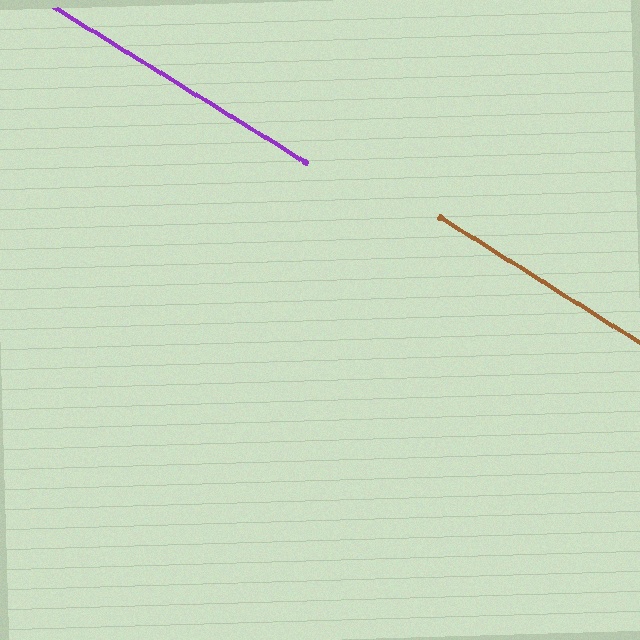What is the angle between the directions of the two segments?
Approximately 0 degrees.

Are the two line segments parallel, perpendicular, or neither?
Parallel — their directions differ by only 0.4°.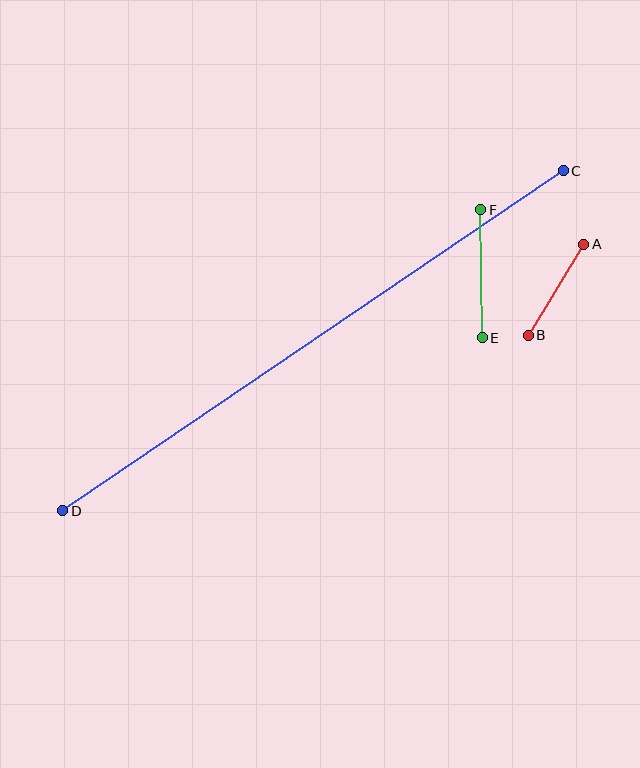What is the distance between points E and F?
The distance is approximately 128 pixels.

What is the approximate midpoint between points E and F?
The midpoint is at approximately (481, 274) pixels.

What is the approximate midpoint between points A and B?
The midpoint is at approximately (556, 290) pixels.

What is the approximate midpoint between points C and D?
The midpoint is at approximately (313, 341) pixels.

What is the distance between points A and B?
The distance is approximately 107 pixels.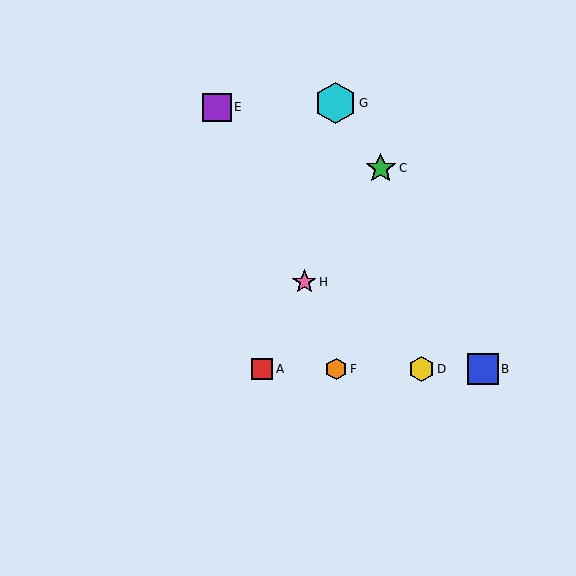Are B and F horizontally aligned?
Yes, both are at y≈369.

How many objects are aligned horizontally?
4 objects (A, B, D, F) are aligned horizontally.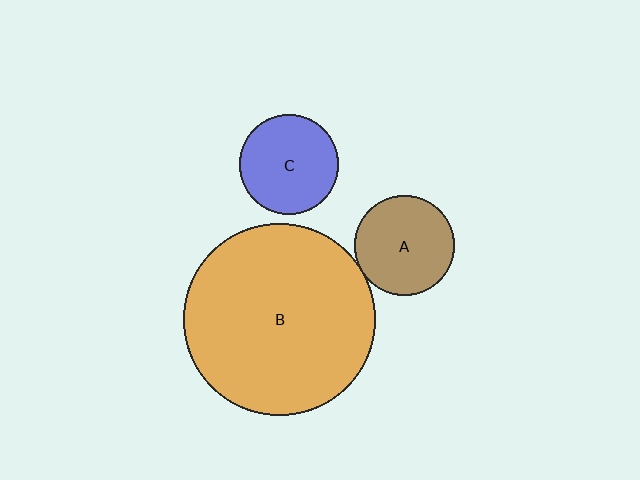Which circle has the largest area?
Circle B (orange).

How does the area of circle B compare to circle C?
Approximately 3.7 times.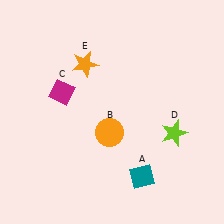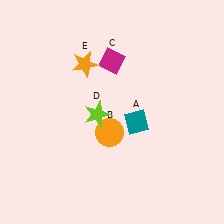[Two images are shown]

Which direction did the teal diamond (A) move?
The teal diamond (A) moved up.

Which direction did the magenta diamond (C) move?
The magenta diamond (C) moved right.